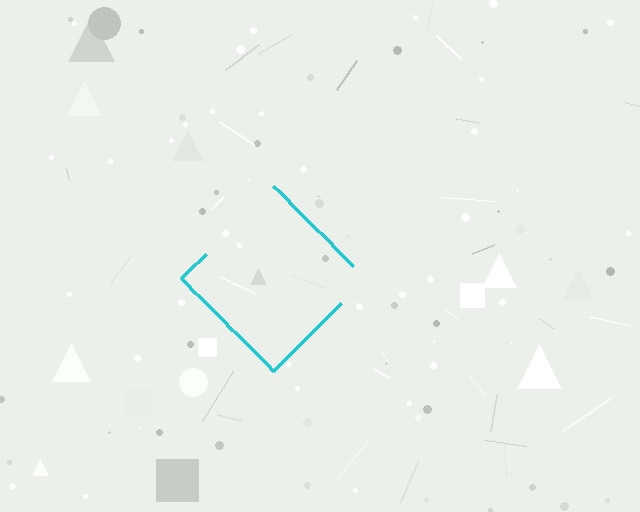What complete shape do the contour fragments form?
The contour fragments form a diamond.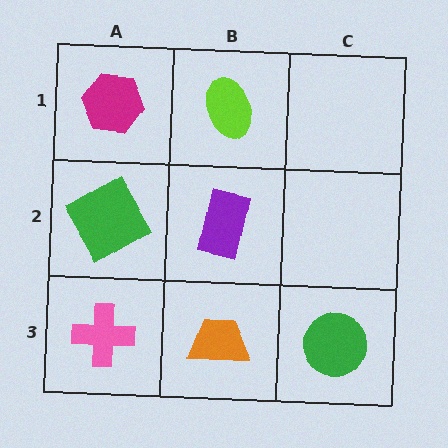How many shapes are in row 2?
2 shapes.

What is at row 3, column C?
A green circle.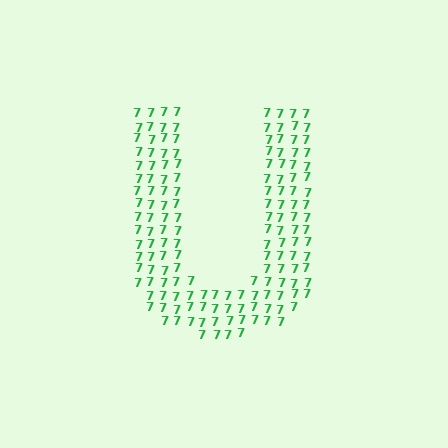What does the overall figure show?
The overall figure shows the letter U.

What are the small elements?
The small elements are digit 7's.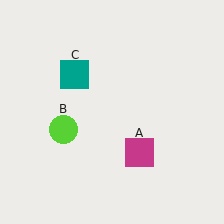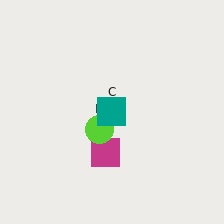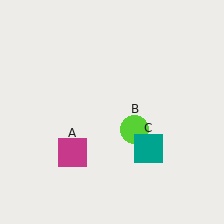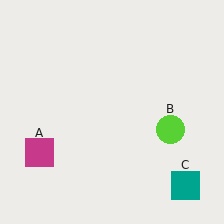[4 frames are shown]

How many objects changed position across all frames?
3 objects changed position: magenta square (object A), lime circle (object B), teal square (object C).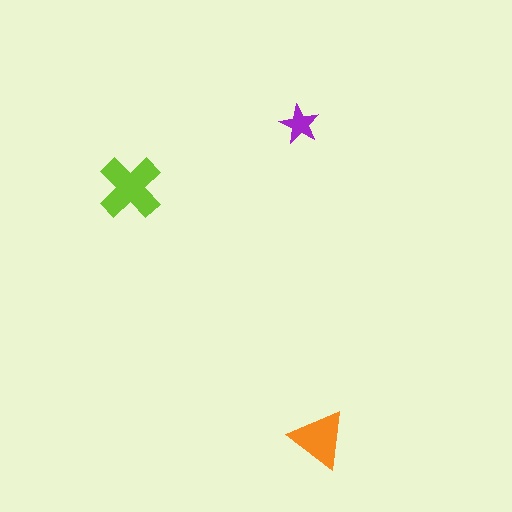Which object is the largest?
The lime cross.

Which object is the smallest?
The purple star.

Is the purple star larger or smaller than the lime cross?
Smaller.